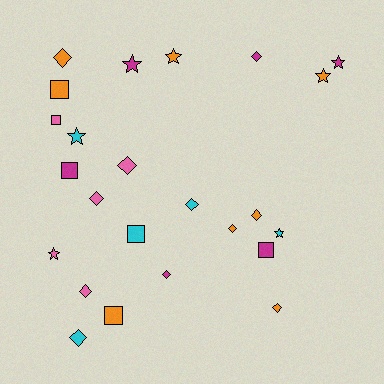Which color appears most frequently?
Orange, with 8 objects.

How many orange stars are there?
There are 2 orange stars.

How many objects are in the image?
There are 24 objects.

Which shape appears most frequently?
Diamond, with 11 objects.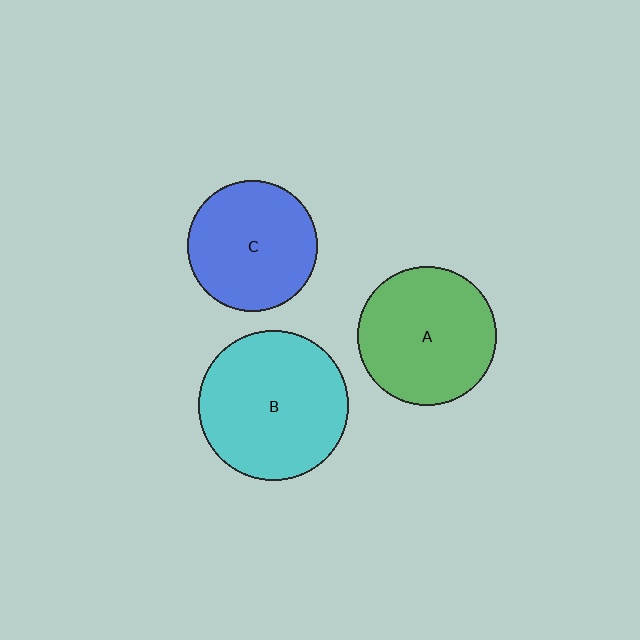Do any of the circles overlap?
No, none of the circles overlap.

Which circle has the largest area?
Circle B (cyan).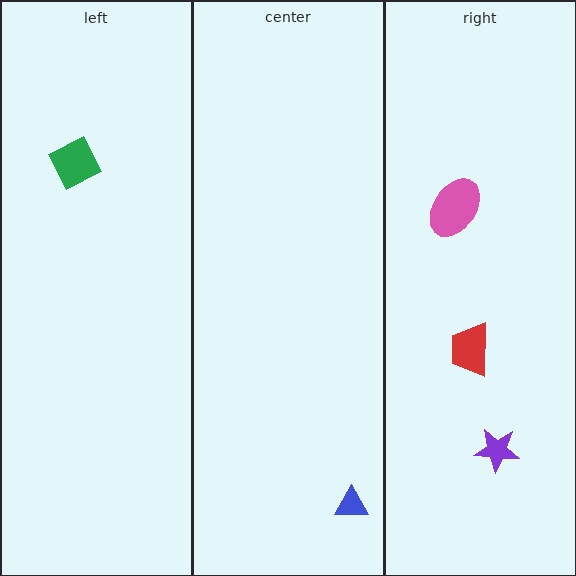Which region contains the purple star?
The right region.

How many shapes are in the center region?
1.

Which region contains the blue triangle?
The center region.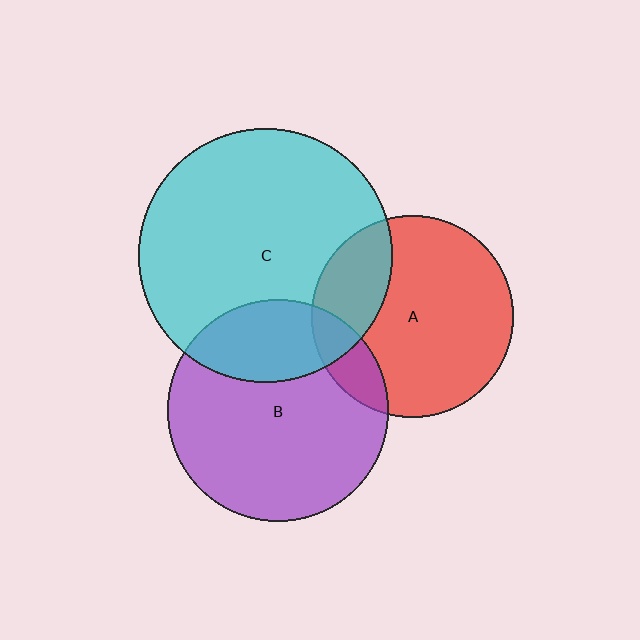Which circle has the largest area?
Circle C (cyan).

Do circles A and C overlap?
Yes.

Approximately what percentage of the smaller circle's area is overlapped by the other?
Approximately 25%.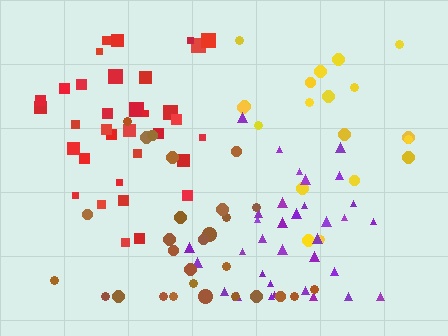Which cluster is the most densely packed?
Red.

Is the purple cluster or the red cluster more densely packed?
Red.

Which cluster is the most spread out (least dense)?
Yellow.